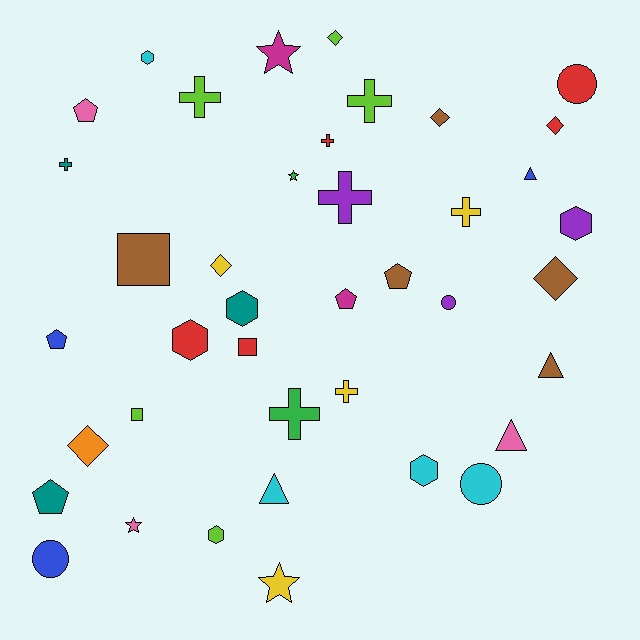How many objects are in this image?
There are 40 objects.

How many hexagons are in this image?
There are 6 hexagons.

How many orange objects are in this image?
There is 1 orange object.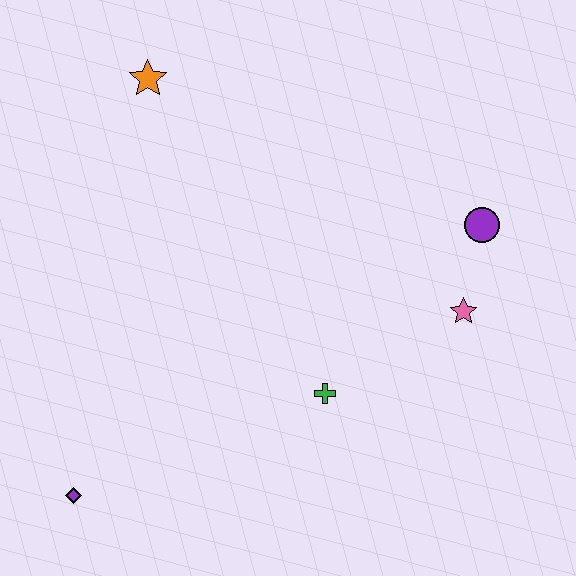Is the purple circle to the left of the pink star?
No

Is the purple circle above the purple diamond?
Yes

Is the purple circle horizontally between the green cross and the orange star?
No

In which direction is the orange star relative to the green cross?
The orange star is above the green cross.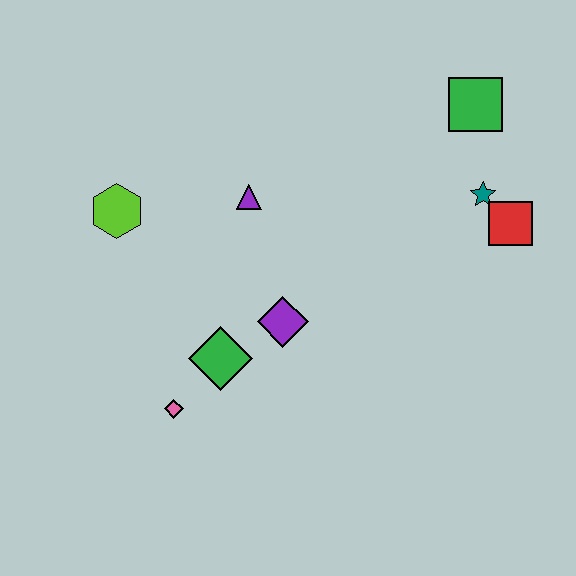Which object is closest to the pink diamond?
The green diamond is closest to the pink diamond.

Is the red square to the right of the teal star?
Yes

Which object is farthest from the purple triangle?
The red square is farthest from the purple triangle.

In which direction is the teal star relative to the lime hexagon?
The teal star is to the right of the lime hexagon.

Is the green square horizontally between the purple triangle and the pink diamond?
No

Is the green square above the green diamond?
Yes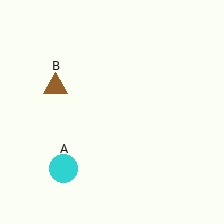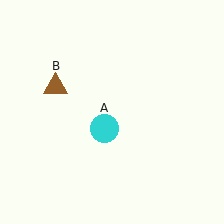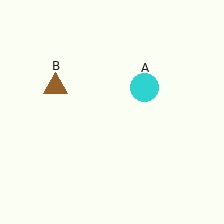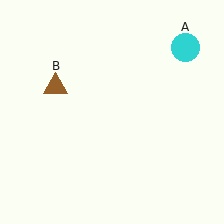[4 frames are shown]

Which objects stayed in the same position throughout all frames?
Brown triangle (object B) remained stationary.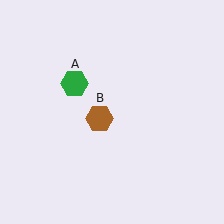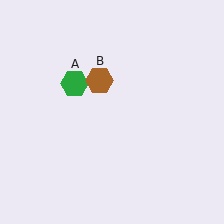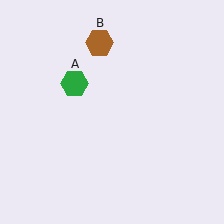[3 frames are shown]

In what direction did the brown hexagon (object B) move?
The brown hexagon (object B) moved up.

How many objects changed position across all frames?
1 object changed position: brown hexagon (object B).